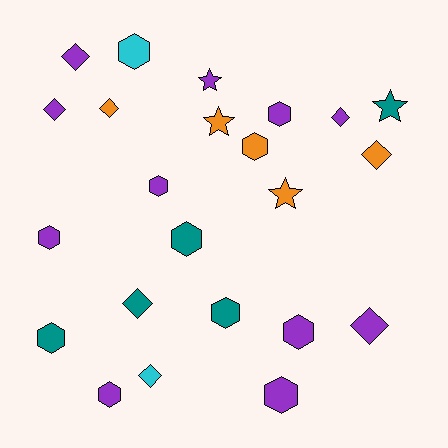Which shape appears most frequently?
Hexagon, with 11 objects.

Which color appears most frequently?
Purple, with 11 objects.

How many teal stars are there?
There is 1 teal star.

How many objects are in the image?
There are 23 objects.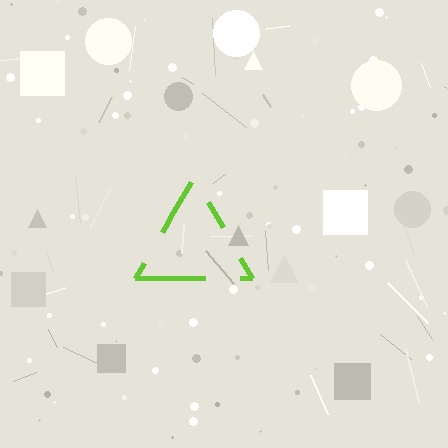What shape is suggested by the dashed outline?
The dashed outline suggests a triangle.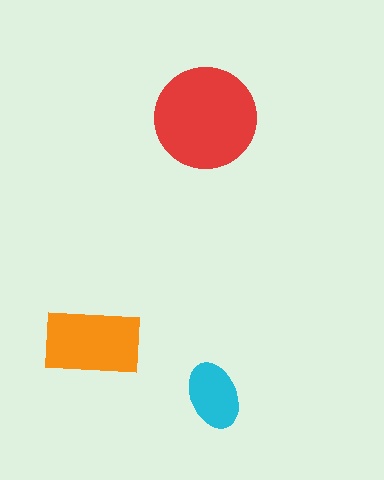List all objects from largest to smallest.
The red circle, the orange rectangle, the cyan ellipse.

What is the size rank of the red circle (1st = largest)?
1st.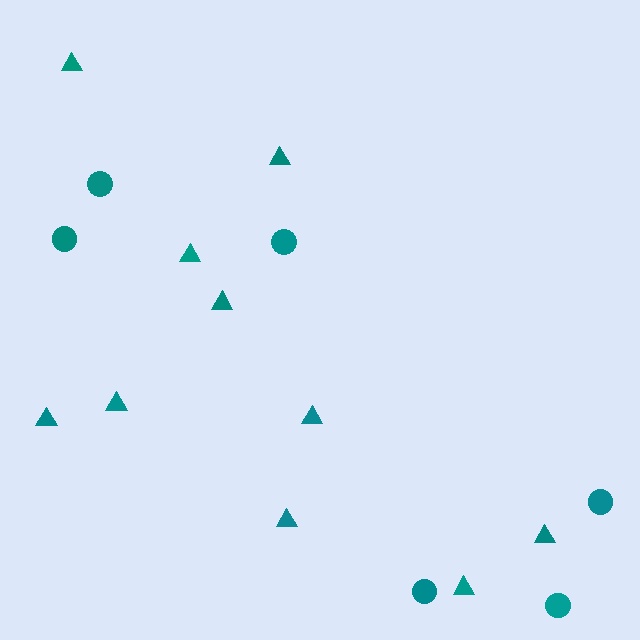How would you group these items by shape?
There are 2 groups: one group of circles (6) and one group of triangles (10).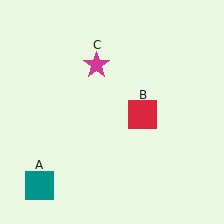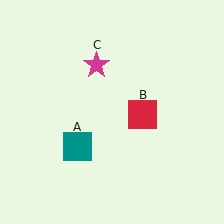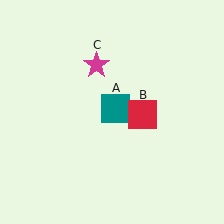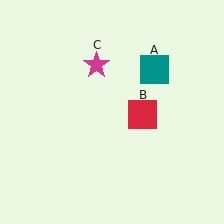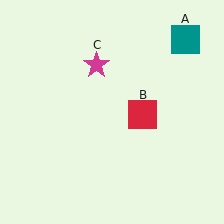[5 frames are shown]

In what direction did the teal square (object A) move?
The teal square (object A) moved up and to the right.